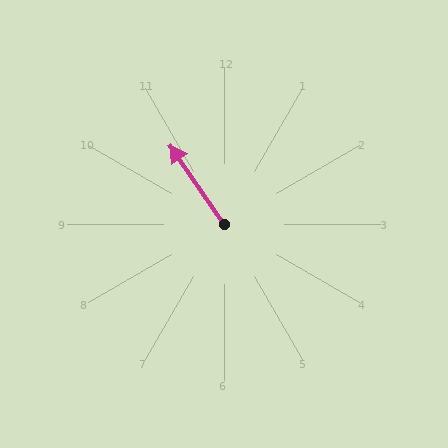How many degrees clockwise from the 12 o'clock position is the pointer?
Approximately 326 degrees.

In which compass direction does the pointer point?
Northwest.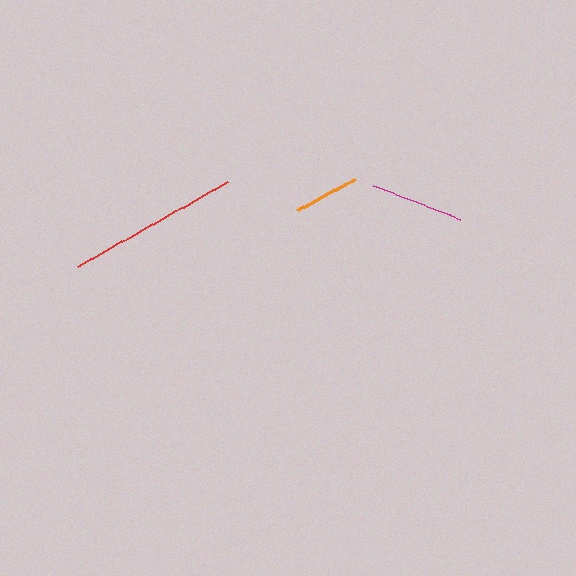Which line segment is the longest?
The red line is the longest at approximately 173 pixels.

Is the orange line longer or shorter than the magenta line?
The magenta line is longer than the orange line.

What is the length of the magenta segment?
The magenta segment is approximately 93 pixels long.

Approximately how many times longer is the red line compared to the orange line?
The red line is approximately 2.6 times the length of the orange line.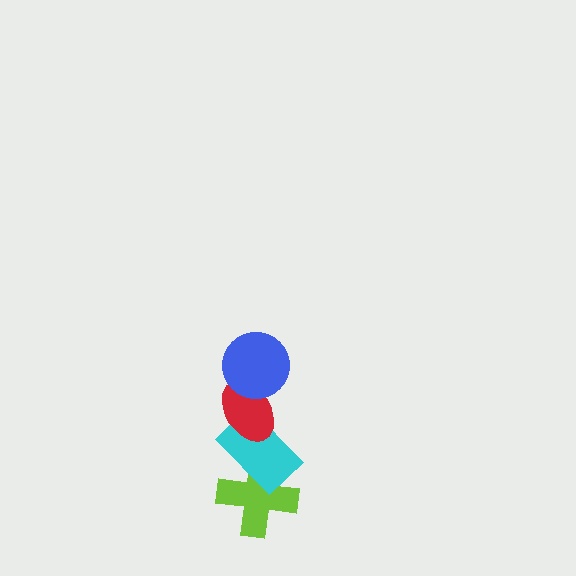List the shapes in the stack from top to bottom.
From top to bottom: the blue circle, the red ellipse, the cyan rectangle, the lime cross.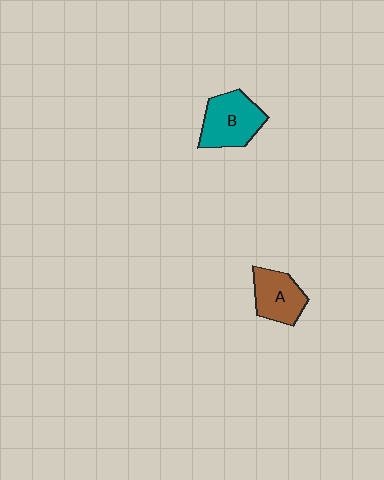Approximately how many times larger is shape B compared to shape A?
Approximately 1.2 times.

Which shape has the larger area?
Shape B (teal).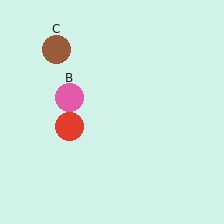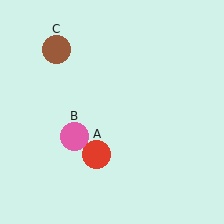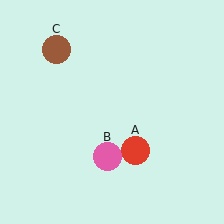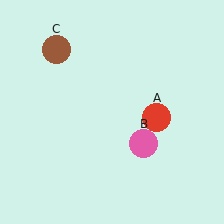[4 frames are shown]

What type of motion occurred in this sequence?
The red circle (object A), pink circle (object B) rotated counterclockwise around the center of the scene.